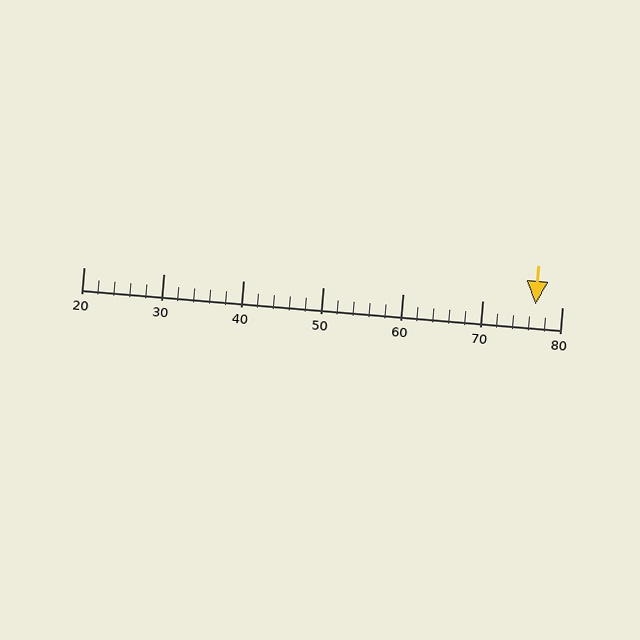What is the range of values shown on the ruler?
The ruler shows values from 20 to 80.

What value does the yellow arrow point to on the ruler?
The yellow arrow points to approximately 77.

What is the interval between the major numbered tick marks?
The major tick marks are spaced 10 units apart.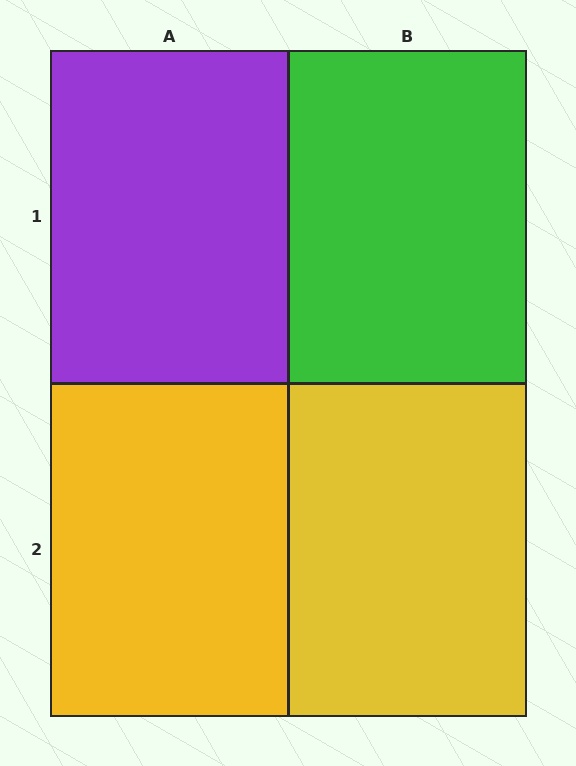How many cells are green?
1 cell is green.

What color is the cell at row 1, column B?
Green.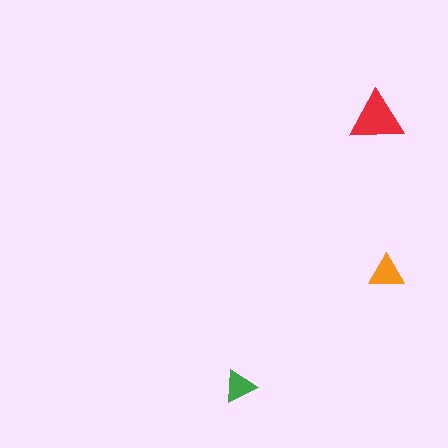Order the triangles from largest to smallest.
the red one, the orange one, the green one.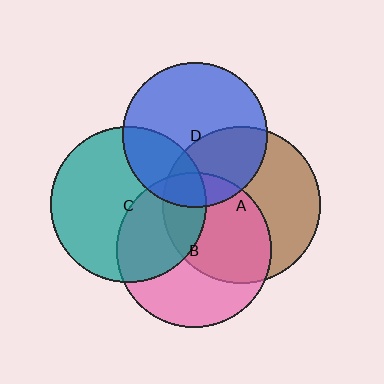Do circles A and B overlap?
Yes.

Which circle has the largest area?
Circle A (brown).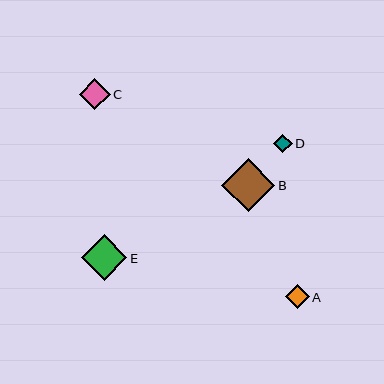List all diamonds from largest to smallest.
From largest to smallest: B, E, C, A, D.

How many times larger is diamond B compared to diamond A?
Diamond B is approximately 2.2 times the size of diamond A.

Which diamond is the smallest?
Diamond D is the smallest with a size of approximately 19 pixels.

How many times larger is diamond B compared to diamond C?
Diamond B is approximately 1.7 times the size of diamond C.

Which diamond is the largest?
Diamond B is the largest with a size of approximately 53 pixels.